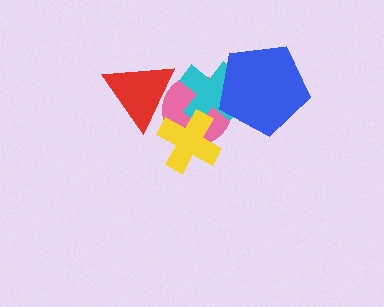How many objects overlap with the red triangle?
1 object overlaps with the red triangle.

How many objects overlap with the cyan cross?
3 objects overlap with the cyan cross.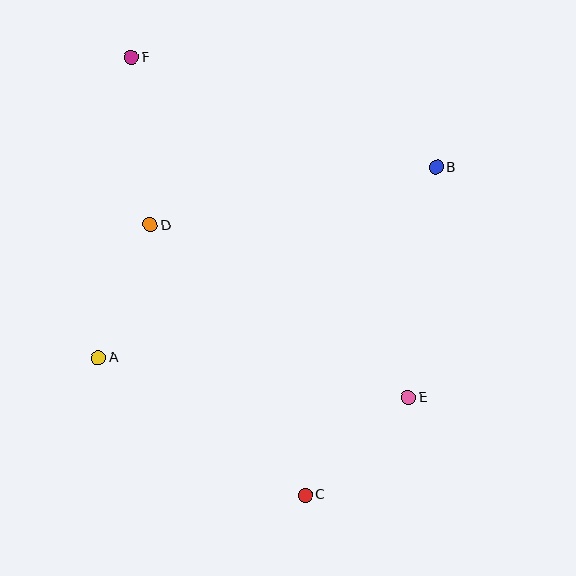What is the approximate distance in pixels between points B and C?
The distance between B and C is approximately 353 pixels.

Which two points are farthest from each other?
Points C and F are farthest from each other.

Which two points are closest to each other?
Points C and E are closest to each other.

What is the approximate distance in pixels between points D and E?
The distance between D and E is approximately 311 pixels.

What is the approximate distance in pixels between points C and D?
The distance between C and D is approximately 311 pixels.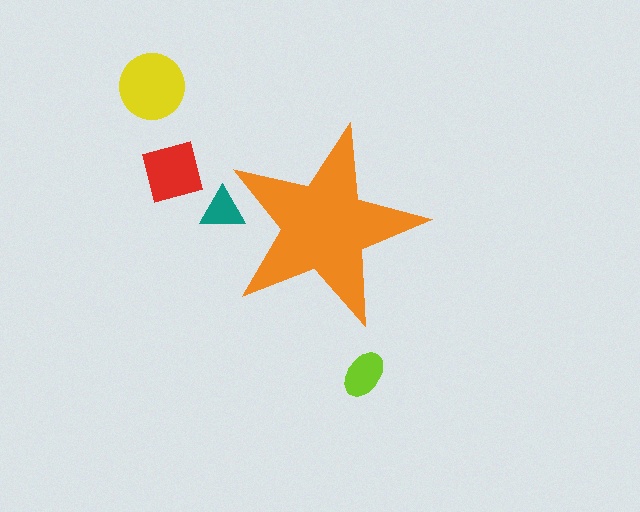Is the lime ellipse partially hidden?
No, the lime ellipse is fully visible.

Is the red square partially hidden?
No, the red square is fully visible.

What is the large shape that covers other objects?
An orange star.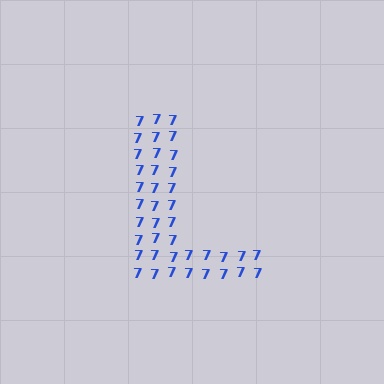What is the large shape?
The large shape is the letter L.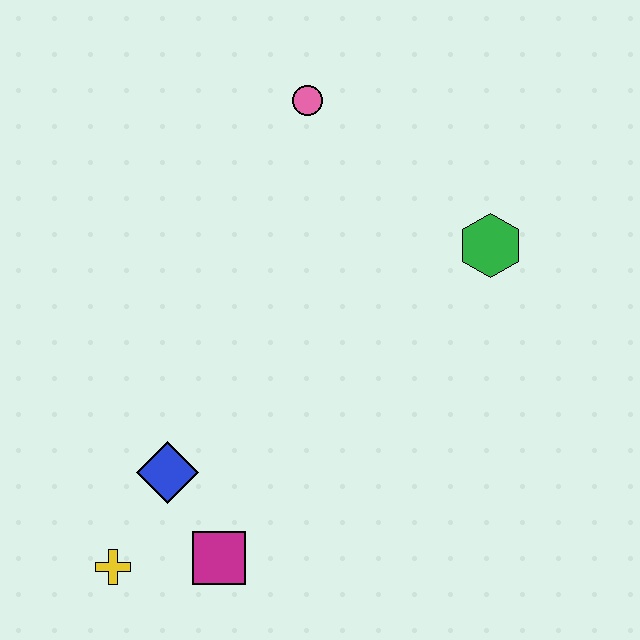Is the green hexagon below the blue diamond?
No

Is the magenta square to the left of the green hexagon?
Yes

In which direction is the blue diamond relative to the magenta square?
The blue diamond is above the magenta square.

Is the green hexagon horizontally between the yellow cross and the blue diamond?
No